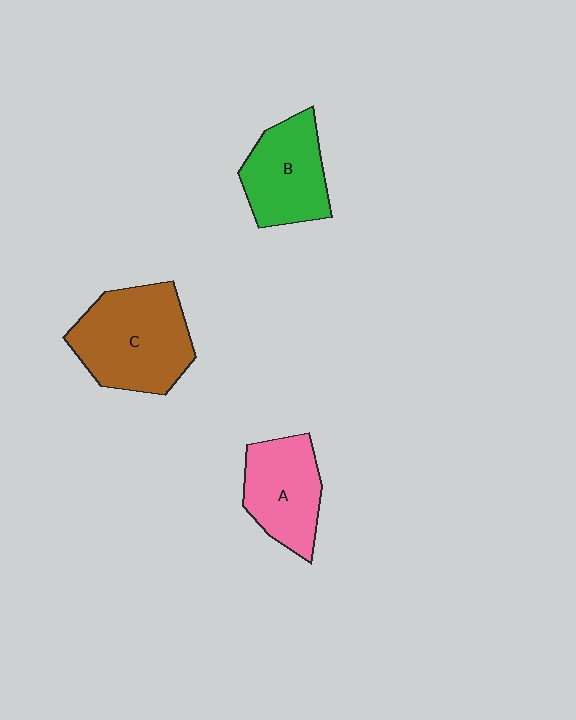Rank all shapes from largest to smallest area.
From largest to smallest: C (brown), B (green), A (pink).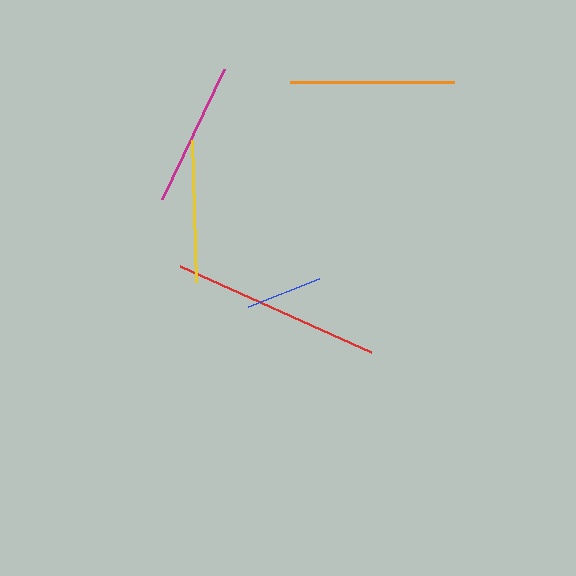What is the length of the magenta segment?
The magenta segment is approximately 144 pixels long.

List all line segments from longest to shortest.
From longest to shortest: red, orange, magenta, yellow, blue.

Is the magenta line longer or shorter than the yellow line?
The magenta line is longer than the yellow line.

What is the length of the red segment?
The red segment is approximately 210 pixels long.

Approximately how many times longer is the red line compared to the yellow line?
The red line is approximately 1.5 times the length of the yellow line.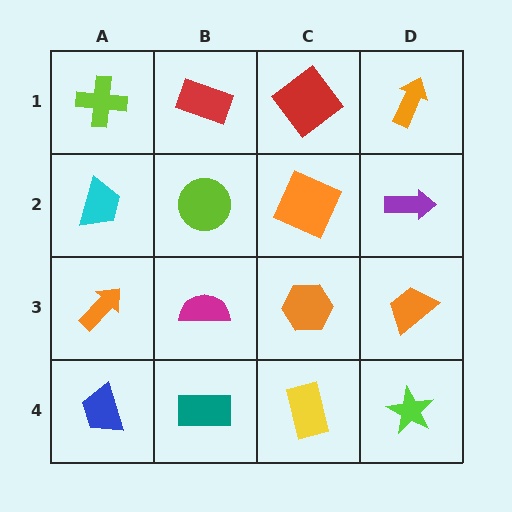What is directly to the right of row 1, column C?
An orange arrow.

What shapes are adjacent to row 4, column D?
An orange trapezoid (row 3, column D), a yellow rectangle (row 4, column C).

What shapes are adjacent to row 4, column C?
An orange hexagon (row 3, column C), a teal rectangle (row 4, column B), a lime star (row 4, column D).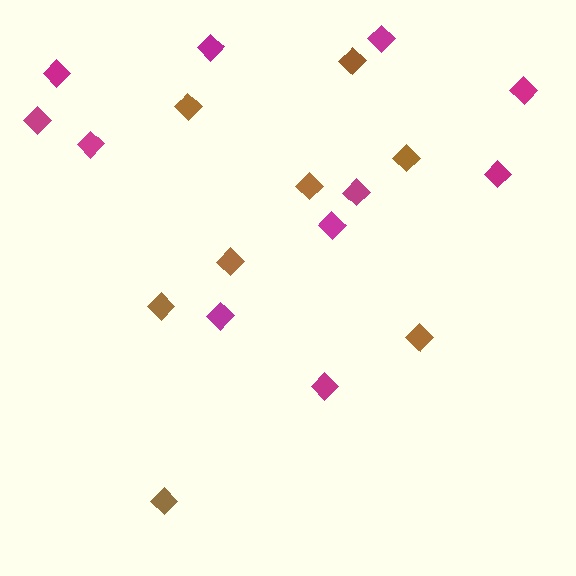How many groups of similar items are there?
There are 2 groups: one group of brown diamonds (8) and one group of magenta diamonds (11).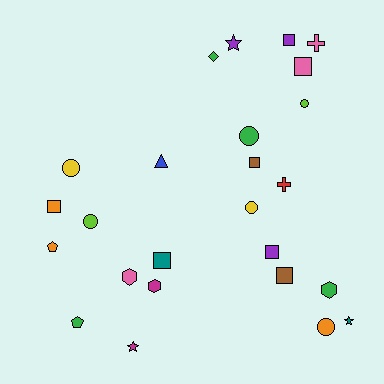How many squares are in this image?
There are 7 squares.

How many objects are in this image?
There are 25 objects.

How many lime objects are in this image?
There are 2 lime objects.